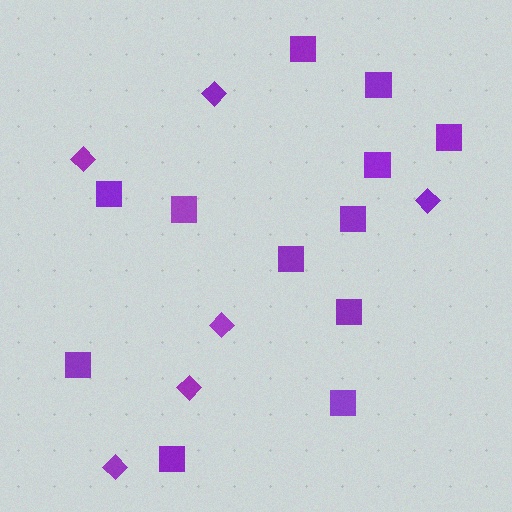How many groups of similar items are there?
There are 2 groups: one group of squares (12) and one group of diamonds (6).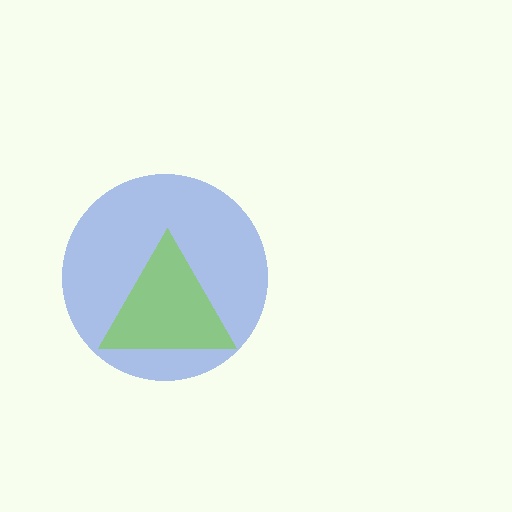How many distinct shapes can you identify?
There are 2 distinct shapes: a blue circle, a lime triangle.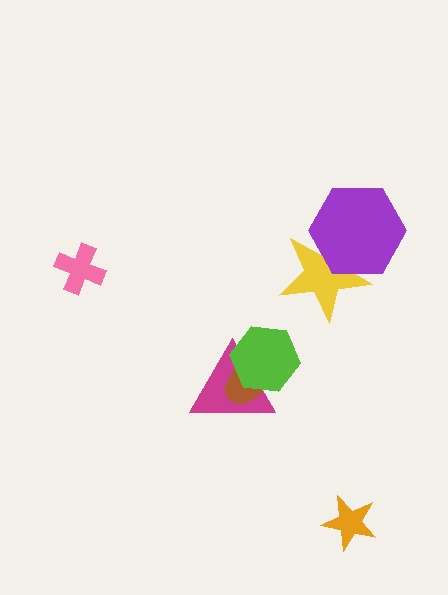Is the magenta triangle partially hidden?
Yes, it is partially covered by another shape.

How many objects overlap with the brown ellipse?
2 objects overlap with the brown ellipse.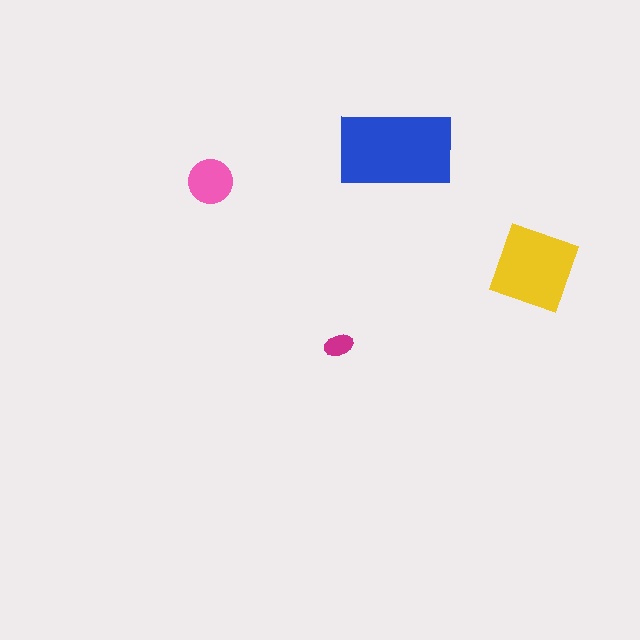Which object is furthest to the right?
The yellow square is rightmost.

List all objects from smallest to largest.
The magenta ellipse, the pink circle, the yellow square, the blue rectangle.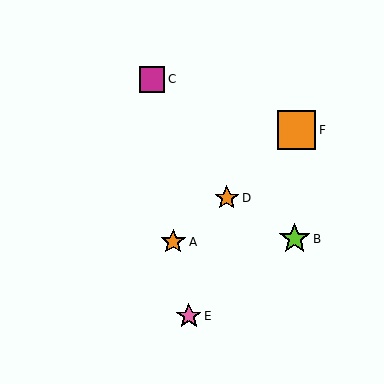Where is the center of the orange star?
The center of the orange star is at (227, 198).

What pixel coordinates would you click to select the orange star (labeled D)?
Click at (227, 198) to select the orange star D.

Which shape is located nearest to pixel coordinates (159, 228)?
The orange star (labeled A) at (173, 242) is nearest to that location.